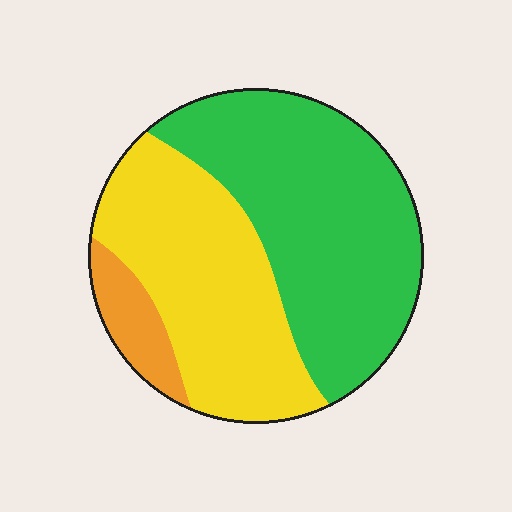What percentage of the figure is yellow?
Yellow takes up about two fifths (2/5) of the figure.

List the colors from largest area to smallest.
From largest to smallest: green, yellow, orange.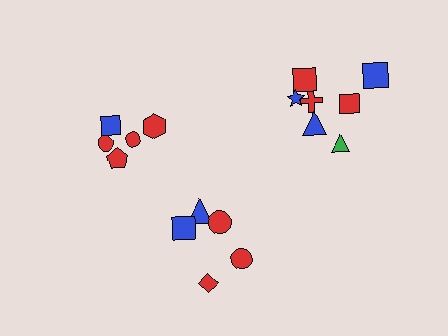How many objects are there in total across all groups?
There are 17 objects.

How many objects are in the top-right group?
There are 7 objects.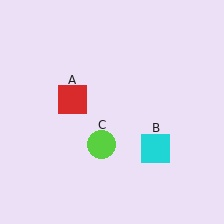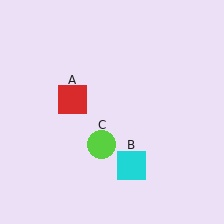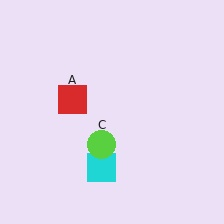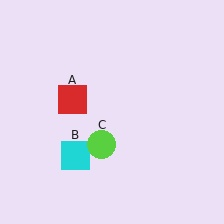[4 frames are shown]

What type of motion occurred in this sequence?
The cyan square (object B) rotated clockwise around the center of the scene.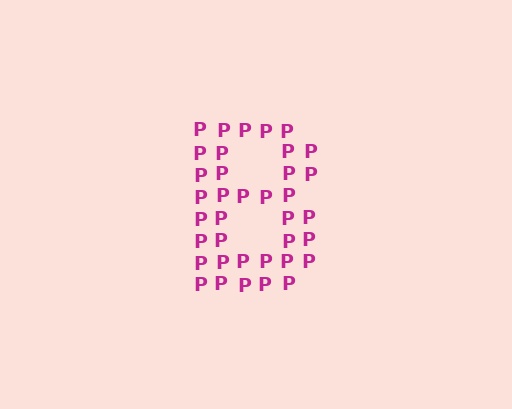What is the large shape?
The large shape is the letter B.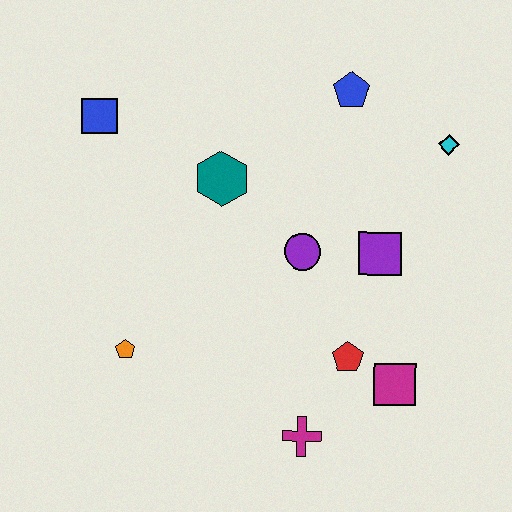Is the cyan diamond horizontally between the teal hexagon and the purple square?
No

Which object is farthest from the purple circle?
The blue square is farthest from the purple circle.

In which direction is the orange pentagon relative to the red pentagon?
The orange pentagon is to the left of the red pentagon.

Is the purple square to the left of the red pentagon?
No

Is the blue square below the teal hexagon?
No